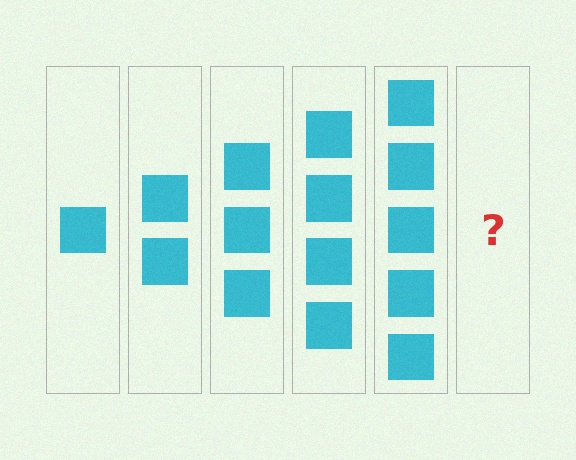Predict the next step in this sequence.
The next step is 6 squares.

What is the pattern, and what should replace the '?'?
The pattern is that each step adds one more square. The '?' should be 6 squares.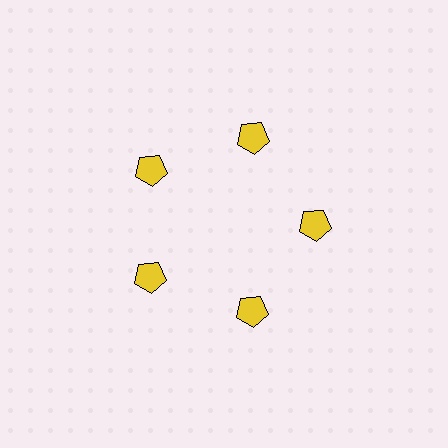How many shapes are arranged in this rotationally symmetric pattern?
There are 5 shapes, arranged in 5 groups of 1.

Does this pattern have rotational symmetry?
Yes, this pattern has 5-fold rotational symmetry. It looks the same after rotating 72 degrees around the center.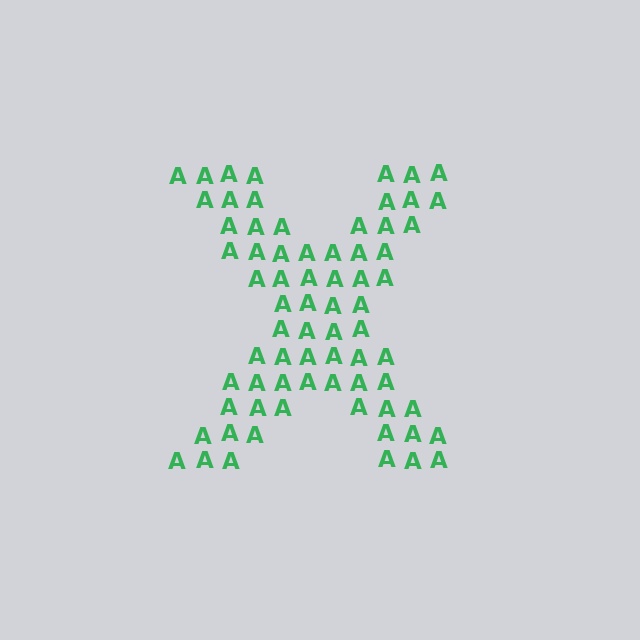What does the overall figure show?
The overall figure shows the letter X.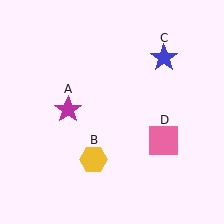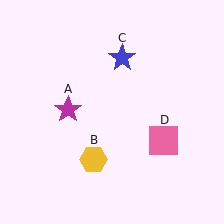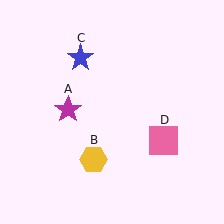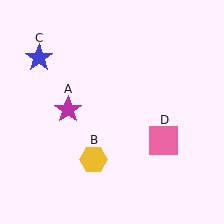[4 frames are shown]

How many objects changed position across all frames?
1 object changed position: blue star (object C).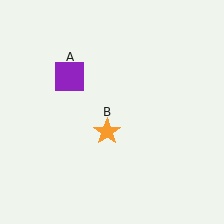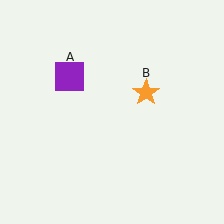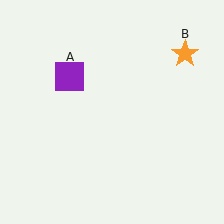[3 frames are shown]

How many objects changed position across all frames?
1 object changed position: orange star (object B).